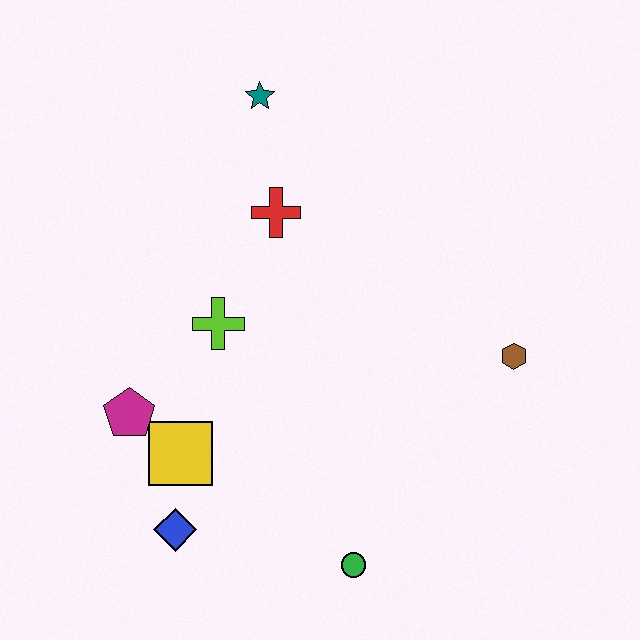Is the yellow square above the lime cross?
No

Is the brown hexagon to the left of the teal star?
No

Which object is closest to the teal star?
The red cross is closest to the teal star.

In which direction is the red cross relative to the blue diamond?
The red cross is above the blue diamond.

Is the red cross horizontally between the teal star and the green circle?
Yes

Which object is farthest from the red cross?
The green circle is farthest from the red cross.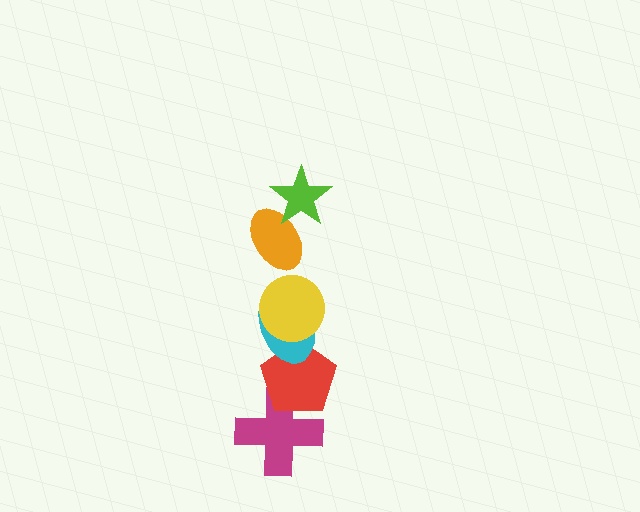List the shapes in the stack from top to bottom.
From top to bottom: the lime star, the orange ellipse, the yellow circle, the cyan ellipse, the red pentagon, the magenta cross.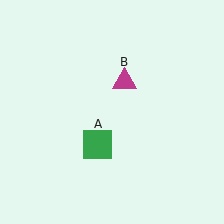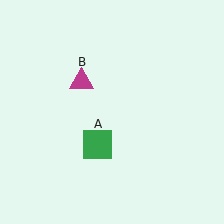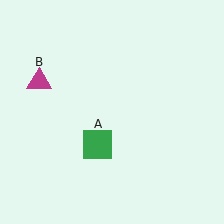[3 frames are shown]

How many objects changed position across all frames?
1 object changed position: magenta triangle (object B).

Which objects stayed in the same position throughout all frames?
Green square (object A) remained stationary.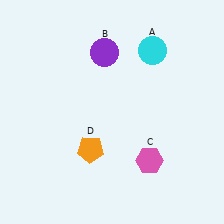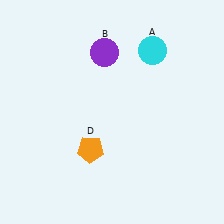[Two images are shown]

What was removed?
The pink hexagon (C) was removed in Image 2.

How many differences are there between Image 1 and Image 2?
There is 1 difference between the two images.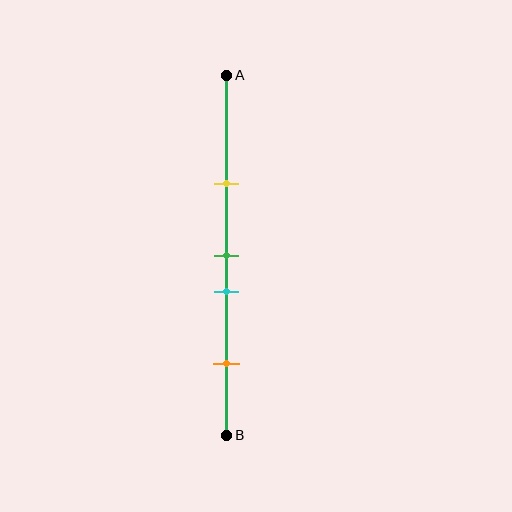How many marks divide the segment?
There are 4 marks dividing the segment.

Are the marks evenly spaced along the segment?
No, the marks are not evenly spaced.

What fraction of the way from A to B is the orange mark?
The orange mark is approximately 80% (0.8) of the way from A to B.